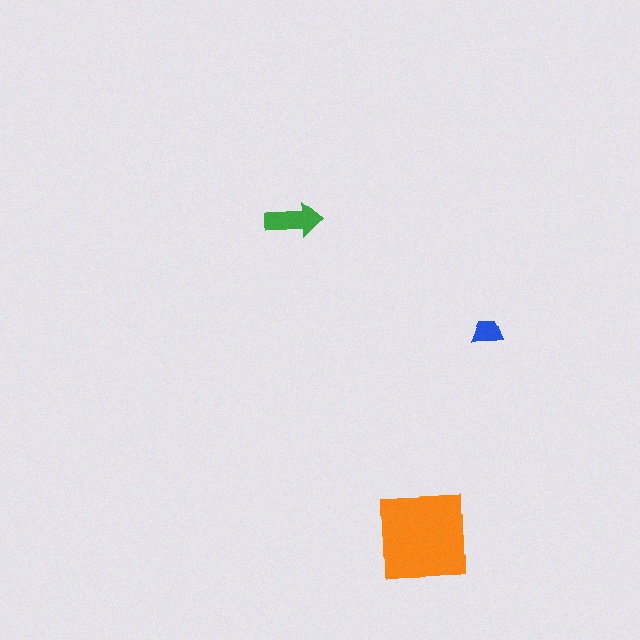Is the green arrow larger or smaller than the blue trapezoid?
Larger.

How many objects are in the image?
There are 3 objects in the image.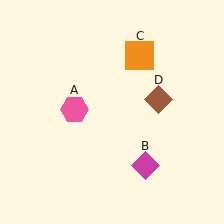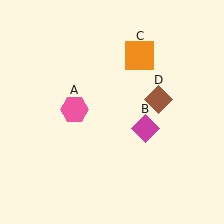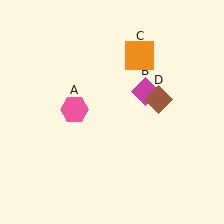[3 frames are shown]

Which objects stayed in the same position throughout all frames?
Pink hexagon (object A) and orange square (object C) and brown diamond (object D) remained stationary.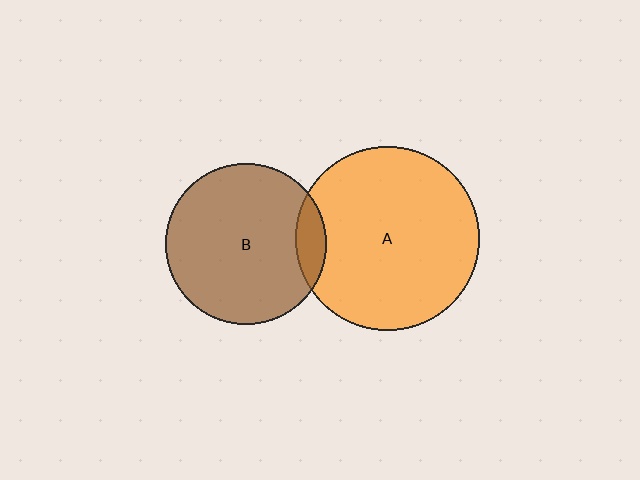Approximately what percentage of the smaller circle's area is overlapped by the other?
Approximately 10%.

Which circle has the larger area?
Circle A (orange).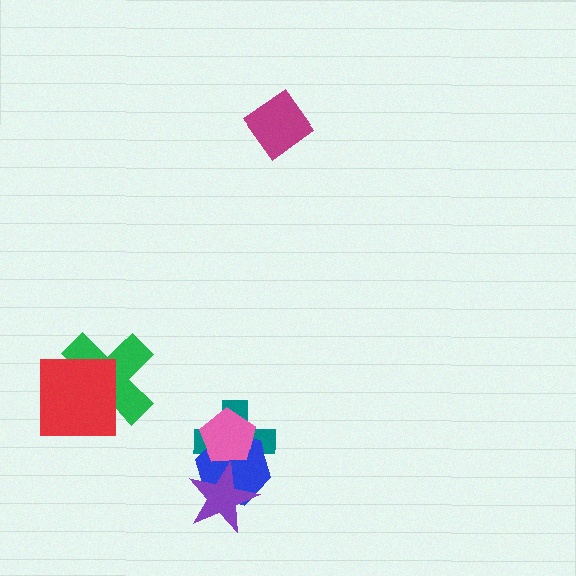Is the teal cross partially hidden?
Yes, it is partially covered by another shape.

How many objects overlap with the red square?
1 object overlaps with the red square.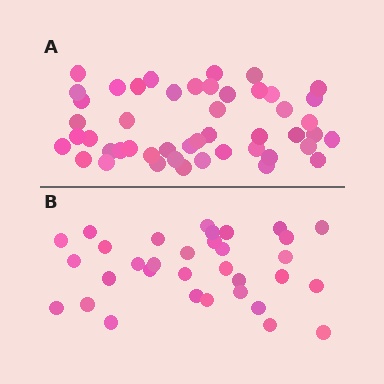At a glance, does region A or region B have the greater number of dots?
Region A (the top region) has more dots.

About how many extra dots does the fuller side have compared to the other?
Region A has approximately 15 more dots than region B.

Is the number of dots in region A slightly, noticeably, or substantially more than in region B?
Region A has substantially more. The ratio is roughly 1.5 to 1.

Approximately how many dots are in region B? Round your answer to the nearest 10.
About 30 dots. (The exact count is 33, which rounds to 30.)